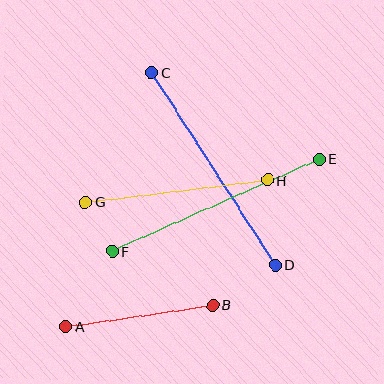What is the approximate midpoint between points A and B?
The midpoint is at approximately (139, 316) pixels.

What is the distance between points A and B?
The distance is approximately 149 pixels.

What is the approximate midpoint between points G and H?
The midpoint is at approximately (177, 191) pixels.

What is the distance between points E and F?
The distance is approximately 226 pixels.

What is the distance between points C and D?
The distance is approximately 228 pixels.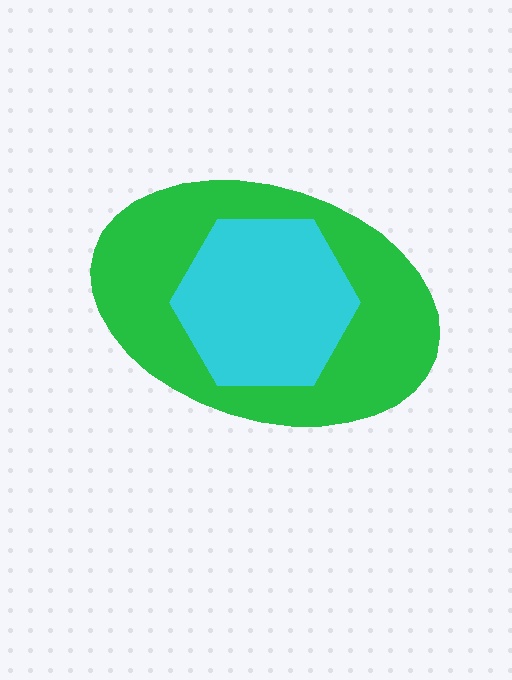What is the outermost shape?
The green ellipse.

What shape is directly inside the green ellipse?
The cyan hexagon.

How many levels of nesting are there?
2.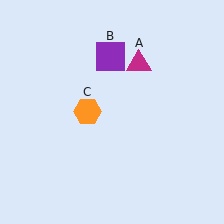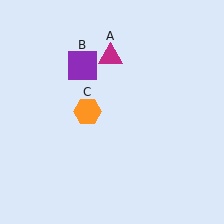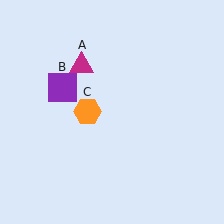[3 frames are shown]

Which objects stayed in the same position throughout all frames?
Orange hexagon (object C) remained stationary.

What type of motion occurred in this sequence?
The magenta triangle (object A), purple square (object B) rotated counterclockwise around the center of the scene.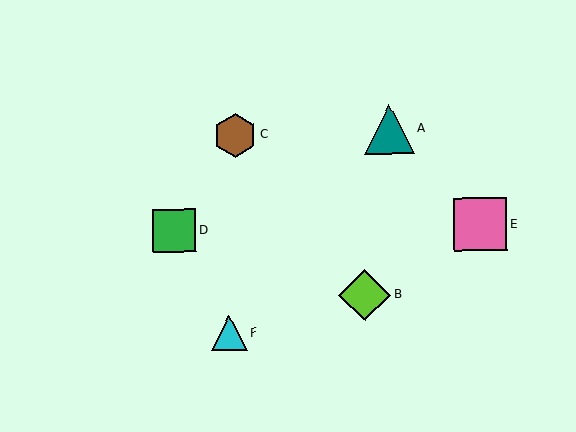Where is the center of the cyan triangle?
The center of the cyan triangle is at (229, 332).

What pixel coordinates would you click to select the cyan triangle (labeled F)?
Click at (229, 332) to select the cyan triangle F.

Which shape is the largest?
The pink square (labeled E) is the largest.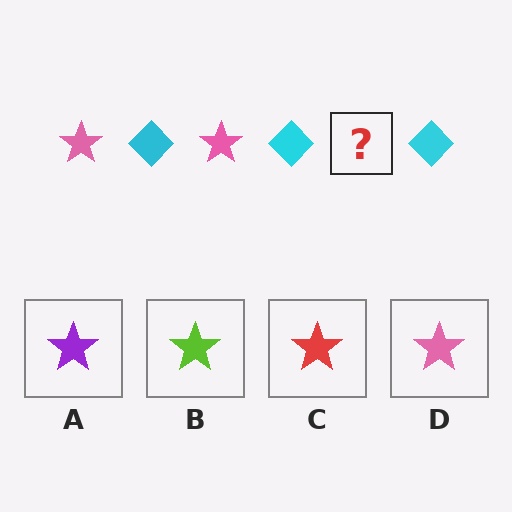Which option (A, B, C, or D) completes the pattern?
D.